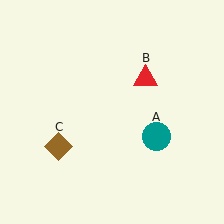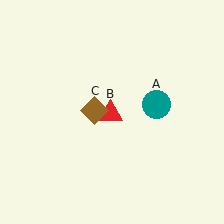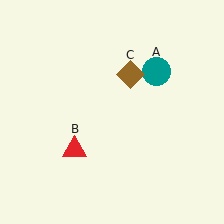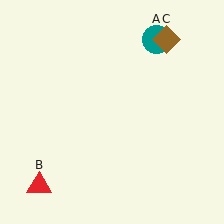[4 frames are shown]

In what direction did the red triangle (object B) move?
The red triangle (object B) moved down and to the left.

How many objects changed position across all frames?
3 objects changed position: teal circle (object A), red triangle (object B), brown diamond (object C).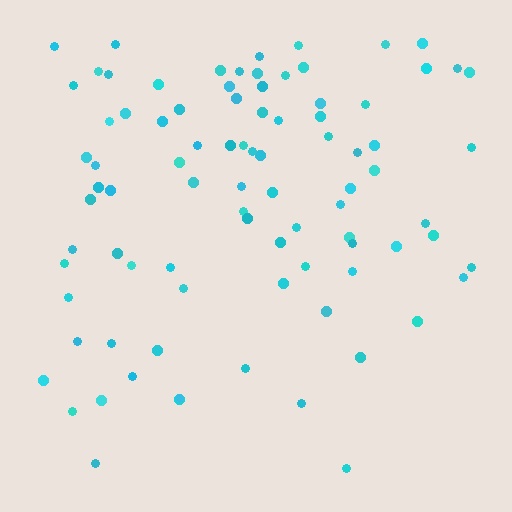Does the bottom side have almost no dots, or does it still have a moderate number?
Still a moderate number, just noticeably fewer than the top.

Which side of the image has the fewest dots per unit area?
The bottom.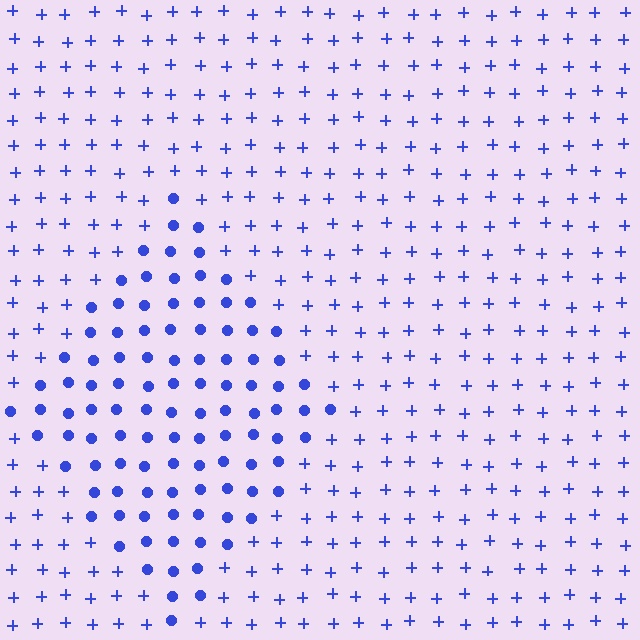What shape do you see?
I see a diamond.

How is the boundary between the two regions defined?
The boundary is defined by a change in element shape: circles inside vs. plus signs outside. All elements share the same color and spacing.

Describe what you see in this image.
The image is filled with small blue elements arranged in a uniform grid. A diamond-shaped region contains circles, while the surrounding area contains plus signs. The boundary is defined purely by the change in element shape.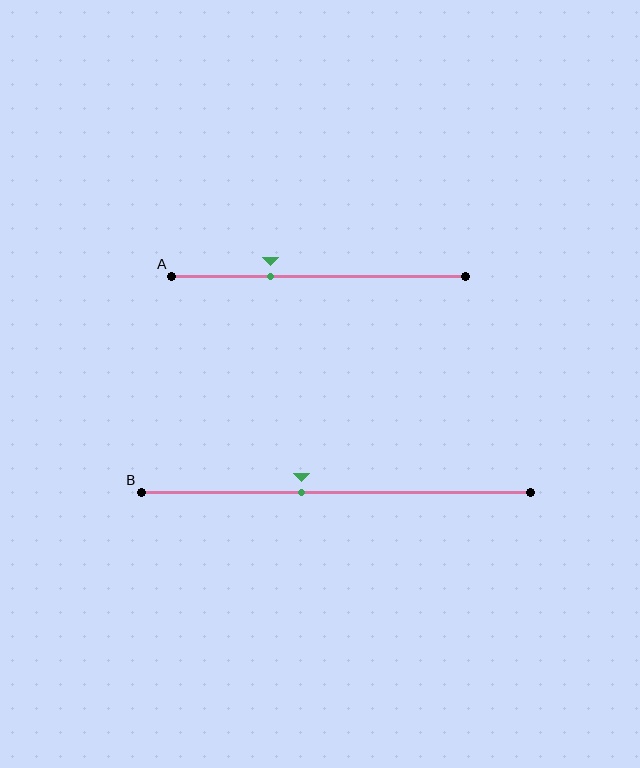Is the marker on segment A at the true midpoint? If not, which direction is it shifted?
No, the marker on segment A is shifted to the left by about 16% of the segment length.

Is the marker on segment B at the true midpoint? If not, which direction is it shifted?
No, the marker on segment B is shifted to the left by about 9% of the segment length.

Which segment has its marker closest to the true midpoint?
Segment B has its marker closest to the true midpoint.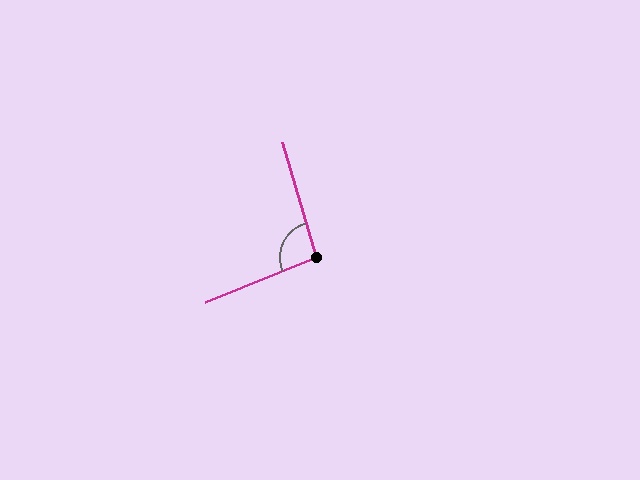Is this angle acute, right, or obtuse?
It is obtuse.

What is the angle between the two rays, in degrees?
Approximately 96 degrees.